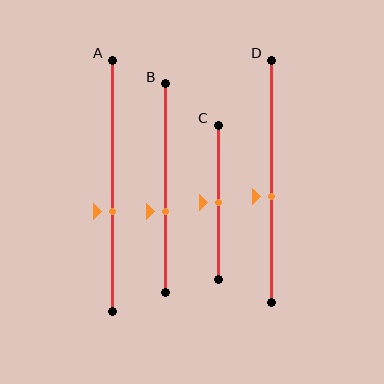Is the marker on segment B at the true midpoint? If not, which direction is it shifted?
No, the marker on segment B is shifted downward by about 11% of the segment length.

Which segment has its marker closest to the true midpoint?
Segment C has its marker closest to the true midpoint.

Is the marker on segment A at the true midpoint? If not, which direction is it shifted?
No, the marker on segment A is shifted downward by about 10% of the segment length.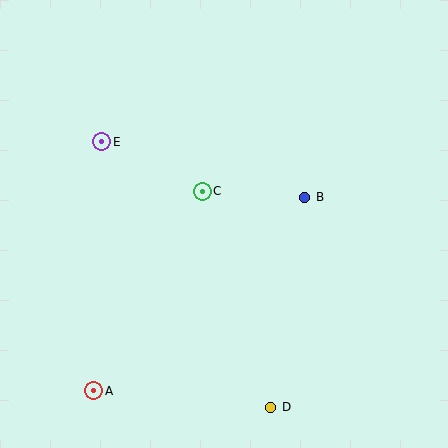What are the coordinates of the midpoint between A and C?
The midpoint between A and C is at (148, 291).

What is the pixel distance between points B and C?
The distance between B and C is 102 pixels.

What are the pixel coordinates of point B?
Point B is at (305, 197).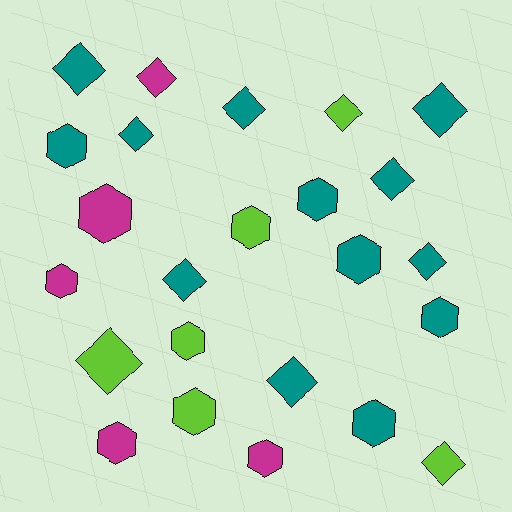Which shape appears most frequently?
Hexagon, with 12 objects.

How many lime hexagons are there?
There are 3 lime hexagons.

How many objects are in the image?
There are 24 objects.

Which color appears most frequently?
Teal, with 13 objects.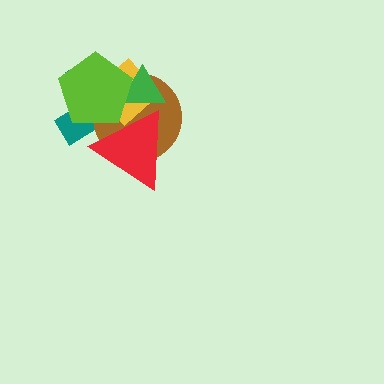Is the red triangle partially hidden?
Yes, it is partially covered by another shape.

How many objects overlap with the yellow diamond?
5 objects overlap with the yellow diamond.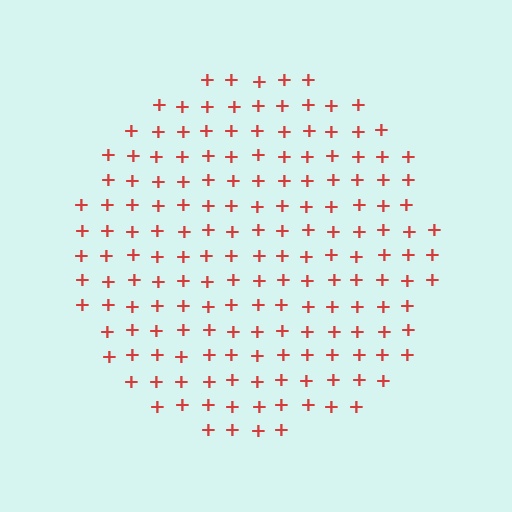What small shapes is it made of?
It is made of small plus signs.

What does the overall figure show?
The overall figure shows a circle.